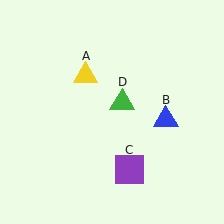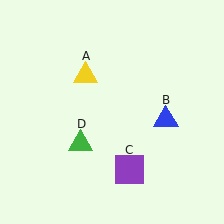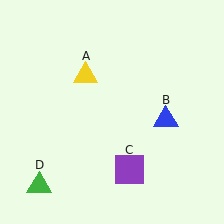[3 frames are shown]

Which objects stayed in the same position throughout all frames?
Yellow triangle (object A) and blue triangle (object B) and purple square (object C) remained stationary.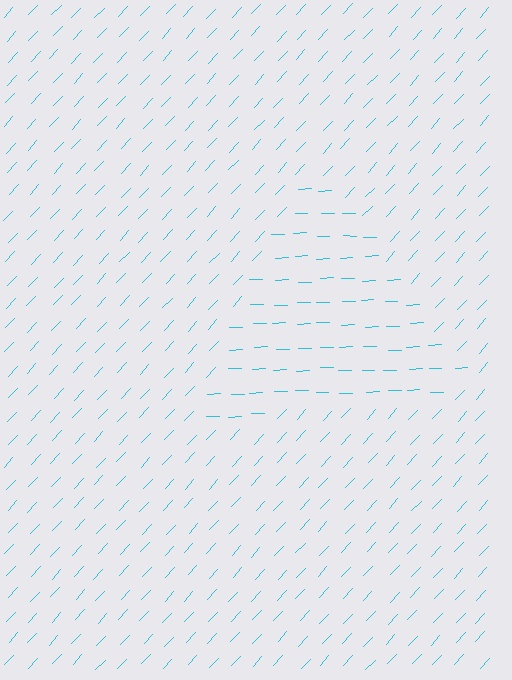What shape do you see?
I see a triangle.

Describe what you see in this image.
The image is filled with small cyan line segments. A triangle region in the image has lines oriented differently from the surrounding lines, creating a visible texture boundary.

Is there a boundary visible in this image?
Yes, there is a texture boundary formed by a change in line orientation.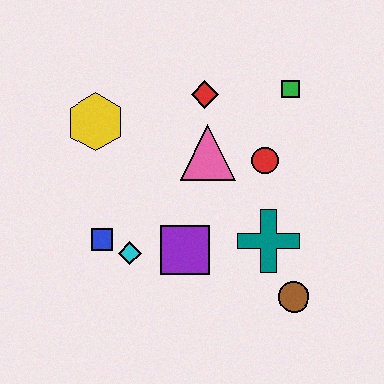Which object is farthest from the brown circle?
The yellow hexagon is farthest from the brown circle.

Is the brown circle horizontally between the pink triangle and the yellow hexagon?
No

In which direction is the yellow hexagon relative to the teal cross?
The yellow hexagon is to the left of the teal cross.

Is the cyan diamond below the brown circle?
No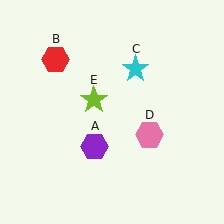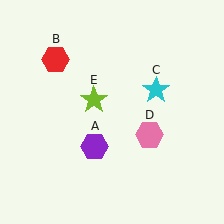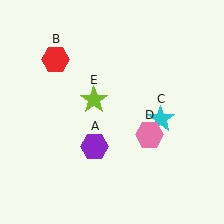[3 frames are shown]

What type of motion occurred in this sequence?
The cyan star (object C) rotated clockwise around the center of the scene.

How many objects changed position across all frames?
1 object changed position: cyan star (object C).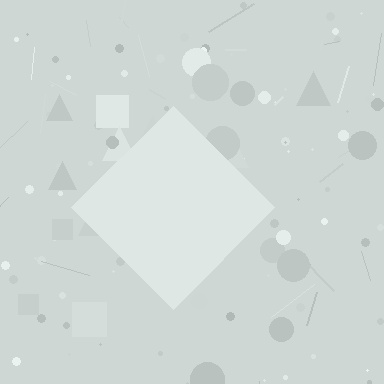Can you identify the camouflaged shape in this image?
The camouflaged shape is a diamond.